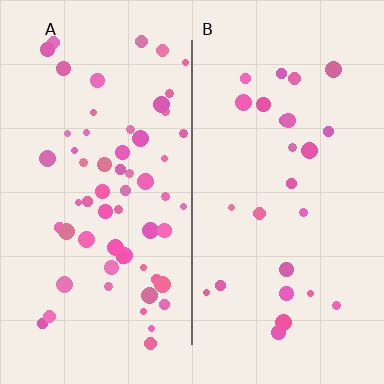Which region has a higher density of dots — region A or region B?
A (the left).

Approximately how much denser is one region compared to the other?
Approximately 2.4× — region A over region B.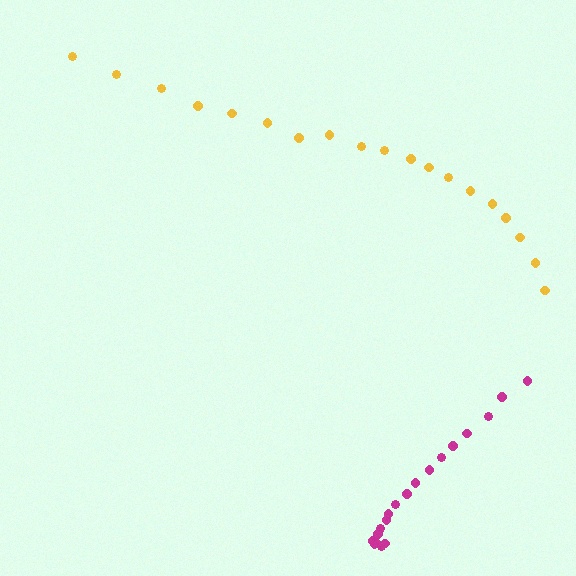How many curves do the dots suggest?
There are 2 distinct paths.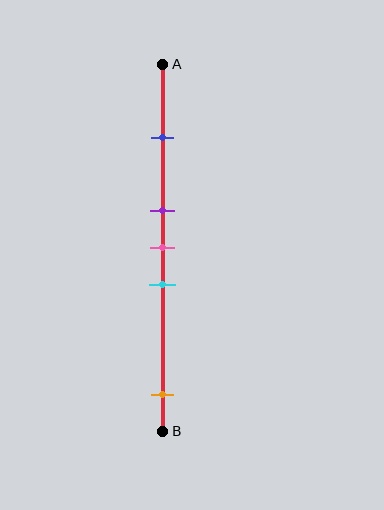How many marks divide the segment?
There are 5 marks dividing the segment.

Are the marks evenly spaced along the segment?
No, the marks are not evenly spaced.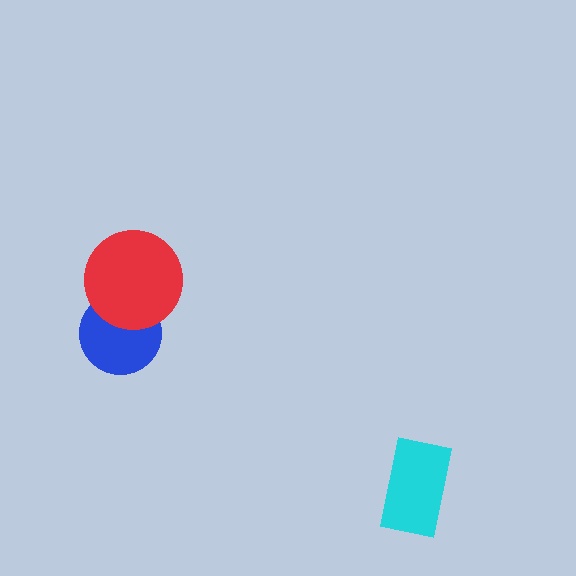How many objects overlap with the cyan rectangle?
0 objects overlap with the cyan rectangle.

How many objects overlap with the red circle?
1 object overlaps with the red circle.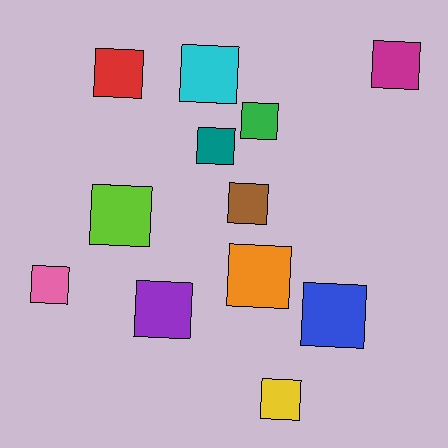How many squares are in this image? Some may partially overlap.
There are 12 squares.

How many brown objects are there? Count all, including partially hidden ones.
There is 1 brown object.